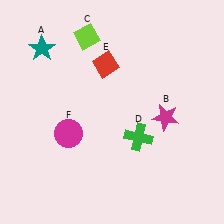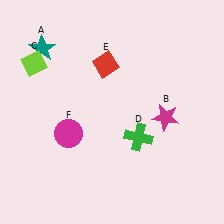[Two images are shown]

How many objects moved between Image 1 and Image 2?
1 object moved between the two images.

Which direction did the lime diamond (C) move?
The lime diamond (C) moved left.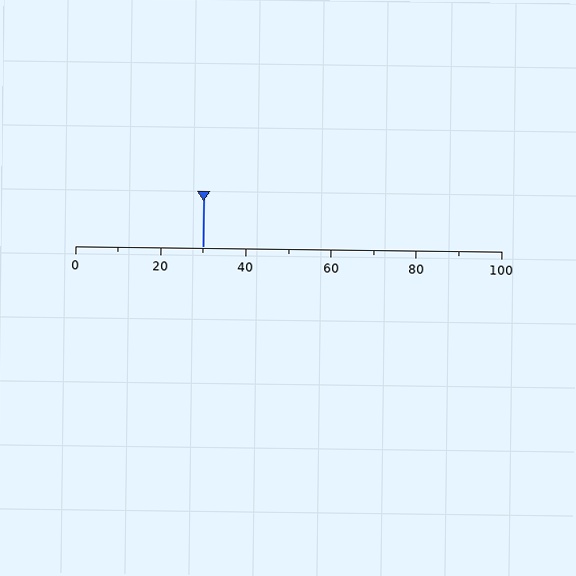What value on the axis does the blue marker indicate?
The marker indicates approximately 30.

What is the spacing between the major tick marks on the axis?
The major ticks are spaced 20 apart.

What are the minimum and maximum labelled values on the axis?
The axis runs from 0 to 100.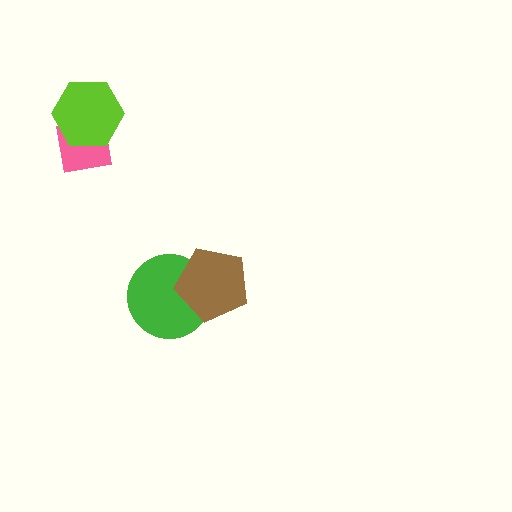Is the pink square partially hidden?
Yes, it is partially covered by another shape.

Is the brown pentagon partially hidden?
No, no other shape covers it.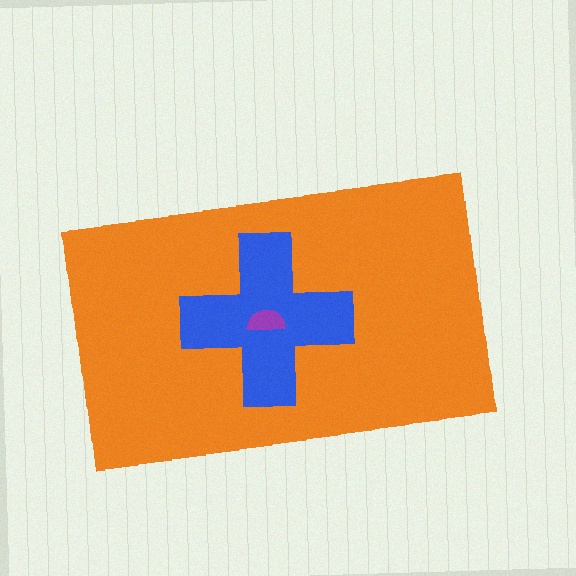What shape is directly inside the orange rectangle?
The blue cross.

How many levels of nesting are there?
3.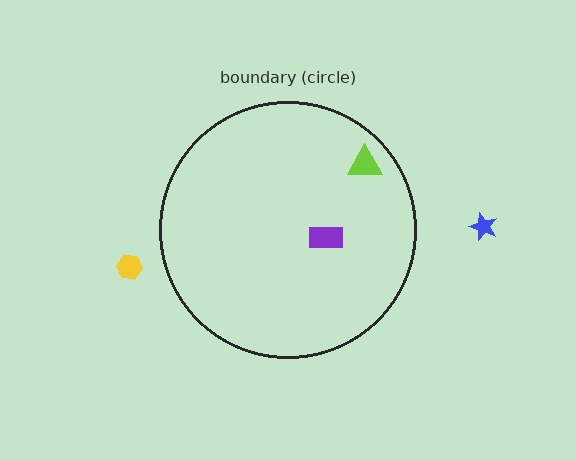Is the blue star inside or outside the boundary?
Outside.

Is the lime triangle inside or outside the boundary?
Inside.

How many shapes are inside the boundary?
2 inside, 2 outside.